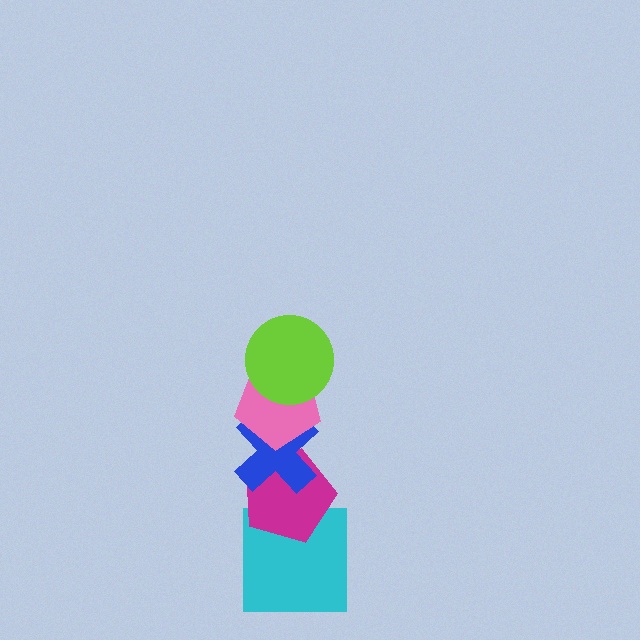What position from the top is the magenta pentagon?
The magenta pentagon is 4th from the top.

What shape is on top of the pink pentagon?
The lime circle is on top of the pink pentagon.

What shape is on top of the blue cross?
The pink pentagon is on top of the blue cross.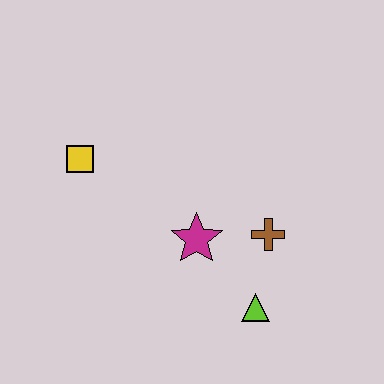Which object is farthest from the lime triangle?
The yellow square is farthest from the lime triangle.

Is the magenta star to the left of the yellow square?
No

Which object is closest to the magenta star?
The brown cross is closest to the magenta star.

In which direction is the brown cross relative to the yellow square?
The brown cross is to the right of the yellow square.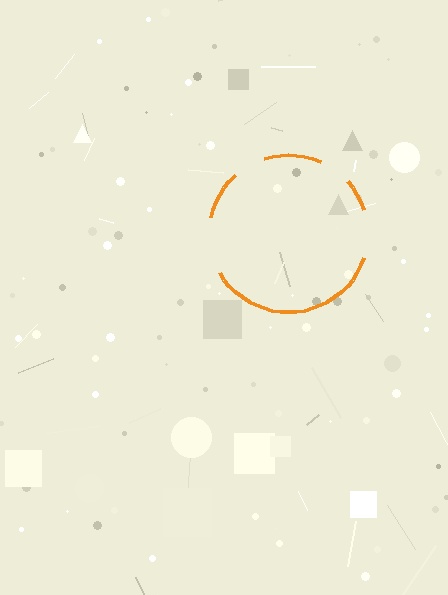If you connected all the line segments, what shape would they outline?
They would outline a circle.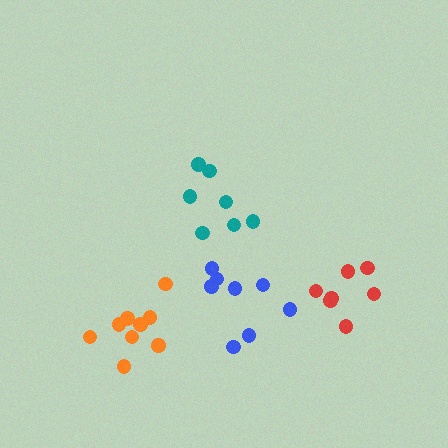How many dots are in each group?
Group 1: 8 dots, Group 2: 7 dots, Group 3: 9 dots, Group 4: 7 dots (31 total).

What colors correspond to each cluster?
The clusters are colored: blue, teal, orange, red.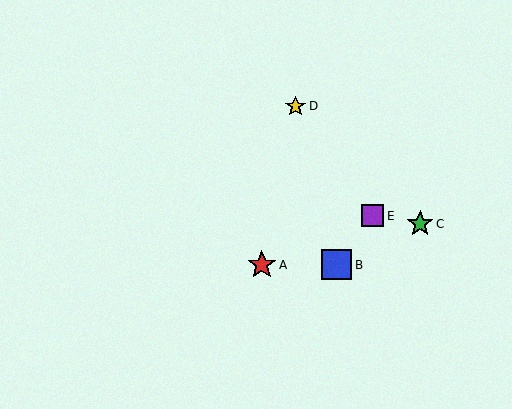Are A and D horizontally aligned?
No, A is at y≈265 and D is at y≈106.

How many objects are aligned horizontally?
2 objects (A, B) are aligned horizontally.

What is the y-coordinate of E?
Object E is at y≈216.